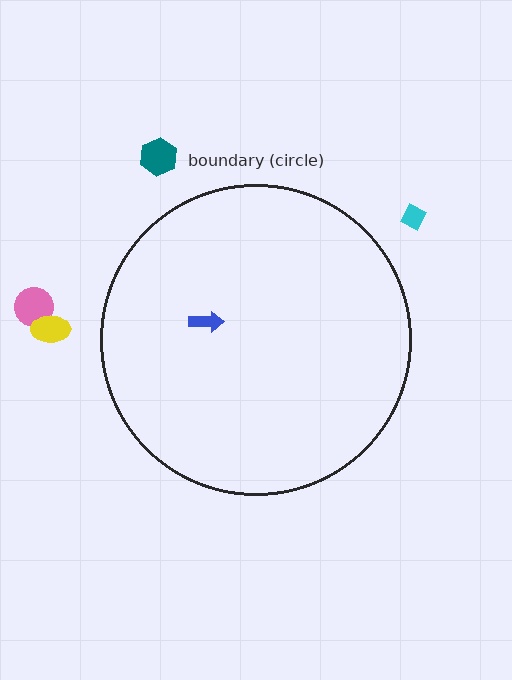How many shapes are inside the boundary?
1 inside, 4 outside.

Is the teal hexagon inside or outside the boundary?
Outside.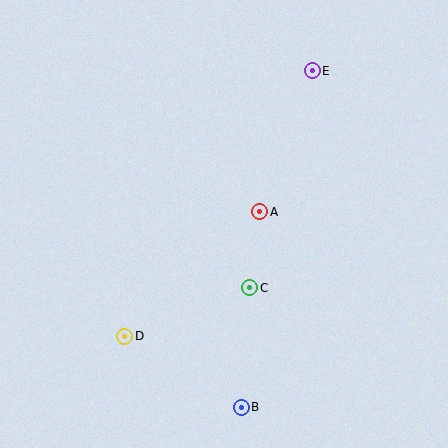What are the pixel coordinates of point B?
Point B is at (241, 407).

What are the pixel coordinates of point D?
Point D is at (125, 336).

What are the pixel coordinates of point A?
Point A is at (260, 212).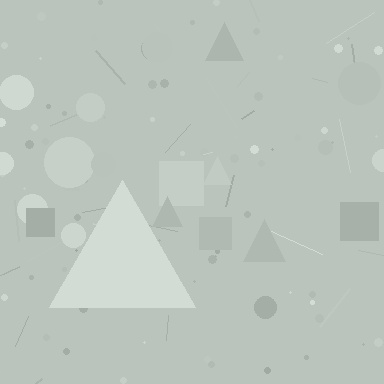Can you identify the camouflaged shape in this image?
The camouflaged shape is a triangle.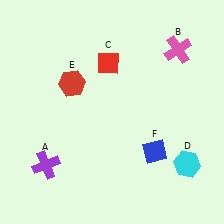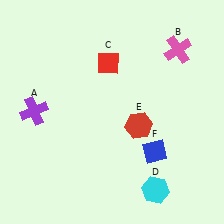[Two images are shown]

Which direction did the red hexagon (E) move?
The red hexagon (E) moved right.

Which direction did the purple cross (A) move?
The purple cross (A) moved up.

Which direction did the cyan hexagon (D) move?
The cyan hexagon (D) moved left.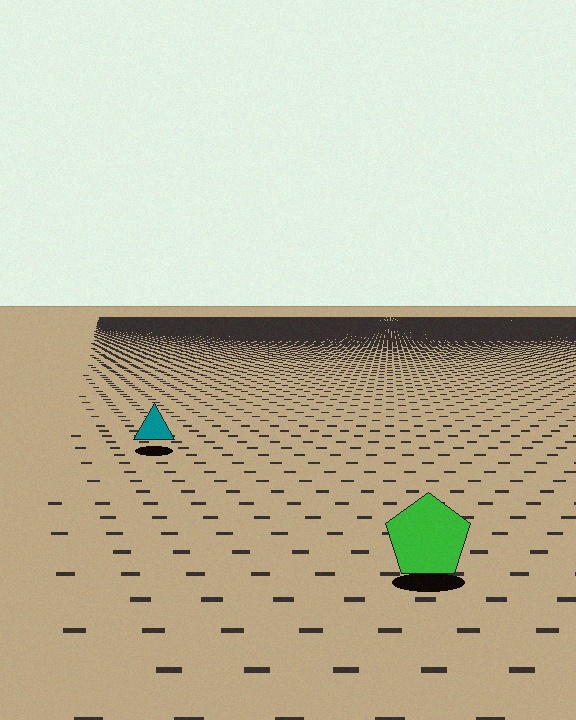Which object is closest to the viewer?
The green pentagon is closest. The texture marks near it are larger and more spread out.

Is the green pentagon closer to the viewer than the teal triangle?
Yes. The green pentagon is closer — you can tell from the texture gradient: the ground texture is coarser near it.